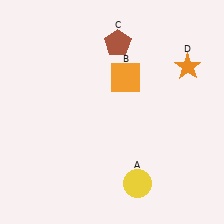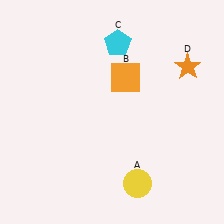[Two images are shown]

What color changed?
The pentagon (C) changed from brown in Image 1 to cyan in Image 2.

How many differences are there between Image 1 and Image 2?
There is 1 difference between the two images.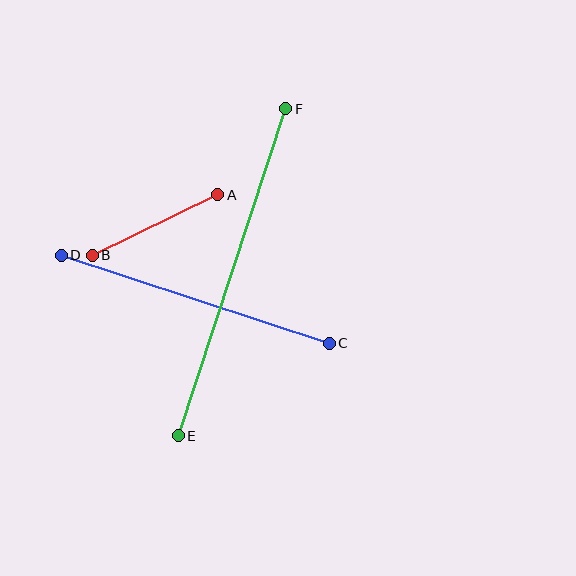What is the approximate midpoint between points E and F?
The midpoint is at approximately (232, 272) pixels.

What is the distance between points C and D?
The distance is approximately 282 pixels.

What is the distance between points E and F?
The distance is approximately 344 pixels.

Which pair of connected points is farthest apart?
Points E and F are farthest apart.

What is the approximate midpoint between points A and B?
The midpoint is at approximately (155, 225) pixels.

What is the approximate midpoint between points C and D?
The midpoint is at approximately (195, 299) pixels.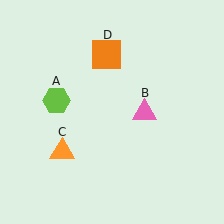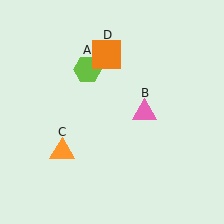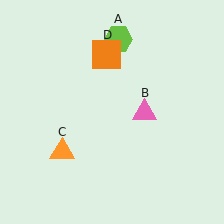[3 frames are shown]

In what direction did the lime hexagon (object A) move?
The lime hexagon (object A) moved up and to the right.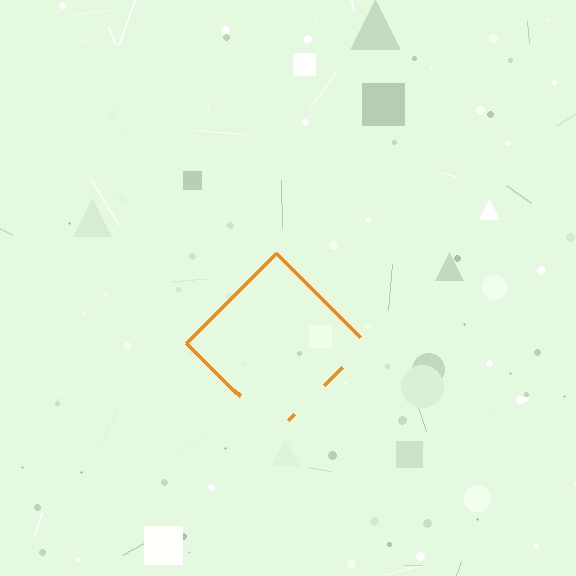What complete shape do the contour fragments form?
The contour fragments form a diamond.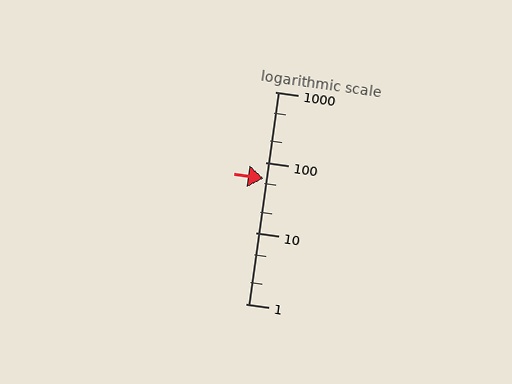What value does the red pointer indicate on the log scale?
The pointer indicates approximately 60.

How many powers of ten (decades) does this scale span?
The scale spans 3 decades, from 1 to 1000.